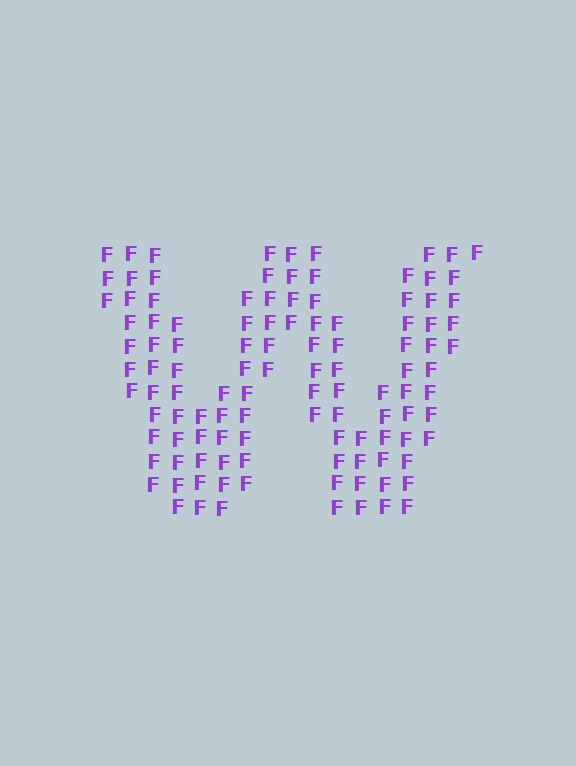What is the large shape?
The large shape is the letter W.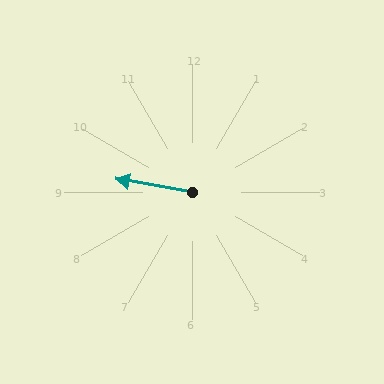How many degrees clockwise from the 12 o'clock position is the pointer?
Approximately 280 degrees.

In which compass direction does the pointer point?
West.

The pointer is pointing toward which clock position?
Roughly 9 o'clock.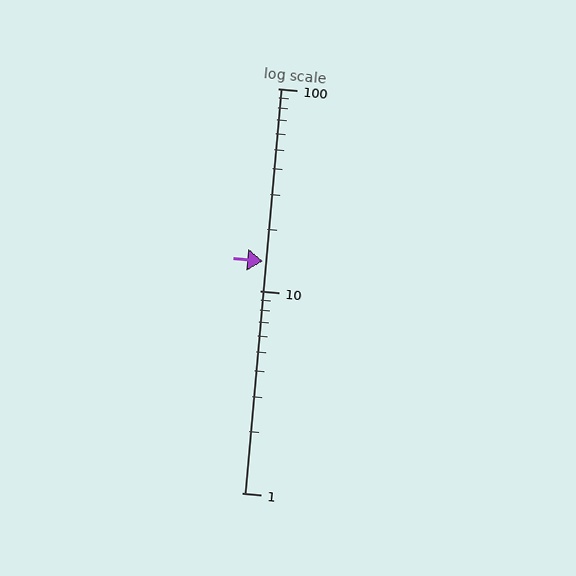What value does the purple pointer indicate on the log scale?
The pointer indicates approximately 14.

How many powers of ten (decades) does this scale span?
The scale spans 2 decades, from 1 to 100.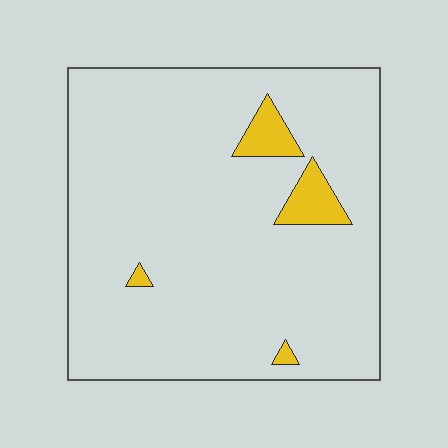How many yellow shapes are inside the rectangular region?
4.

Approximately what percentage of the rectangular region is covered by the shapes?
Approximately 5%.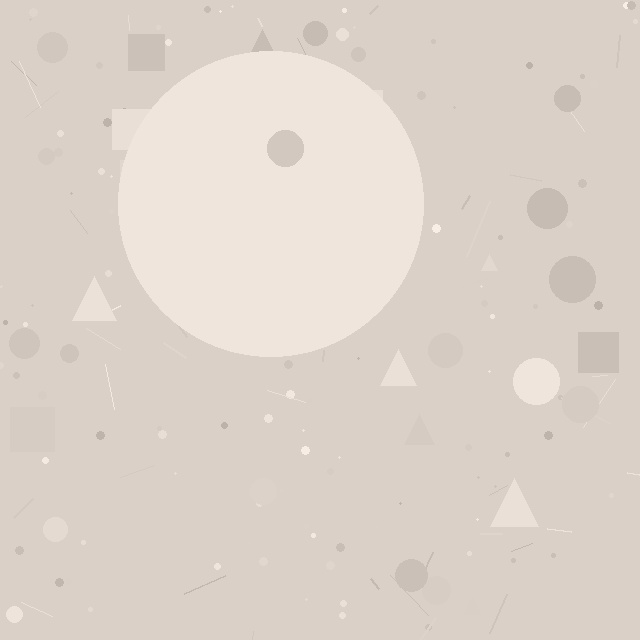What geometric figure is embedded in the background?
A circle is embedded in the background.